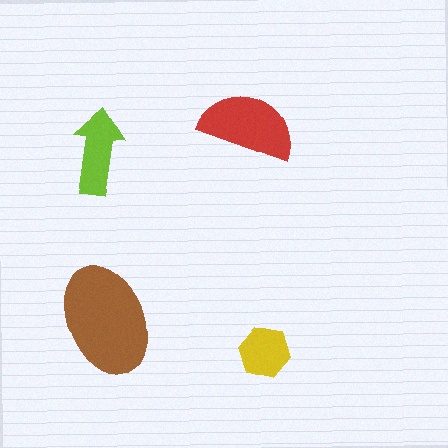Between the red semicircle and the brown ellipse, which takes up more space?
The brown ellipse.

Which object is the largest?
The brown ellipse.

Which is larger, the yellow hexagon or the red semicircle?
The red semicircle.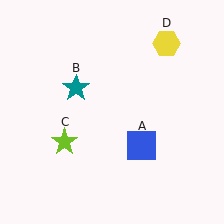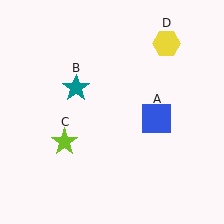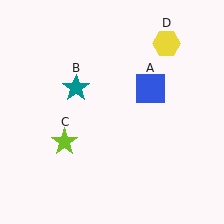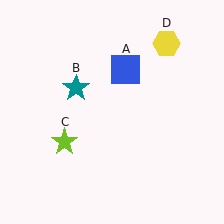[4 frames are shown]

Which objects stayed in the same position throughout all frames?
Teal star (object B) and lime star (object C) and yellow hexagon (object D) remained stationary.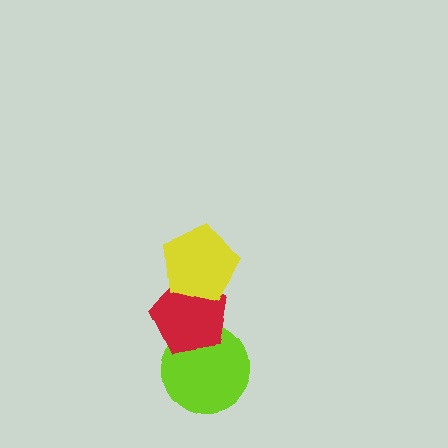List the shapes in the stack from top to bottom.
From top to bottom: the yellow pentagon, the red pentagon, the lime circle.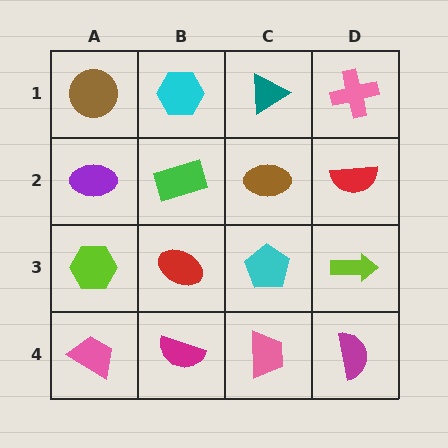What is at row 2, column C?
A brown ellipse.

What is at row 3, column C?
A cyan pentagon.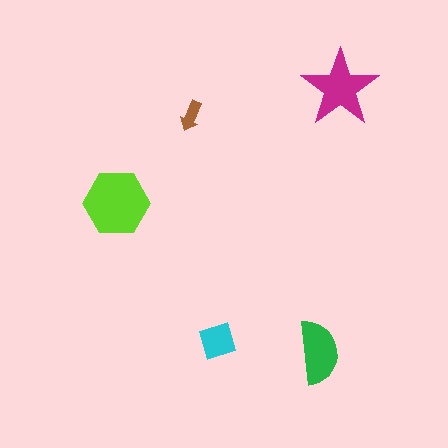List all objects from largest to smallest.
The lime hexagon, the magenta star, the green semicircle, the cyan diamond, the brown arrow.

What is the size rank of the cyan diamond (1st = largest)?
4th.